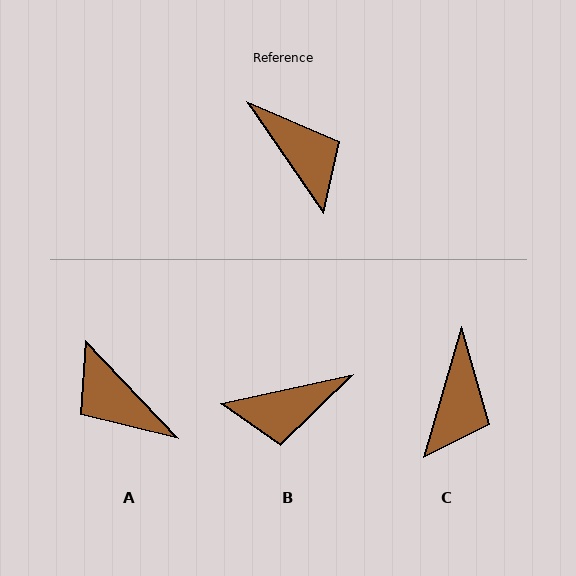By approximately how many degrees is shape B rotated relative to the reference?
Approximately 112 degrees clockwise.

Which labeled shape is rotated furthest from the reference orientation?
A, about 171 degrees away.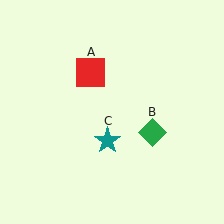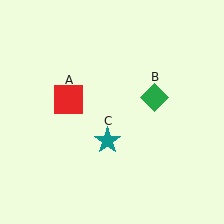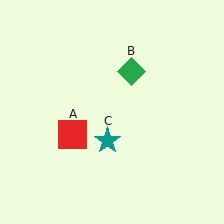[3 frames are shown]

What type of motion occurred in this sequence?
The red square (object A), green diamond (object B) rotated counterclockwise around the center of the scene.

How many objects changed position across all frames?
2 objects changed position: red square (object A), green diamond (object B).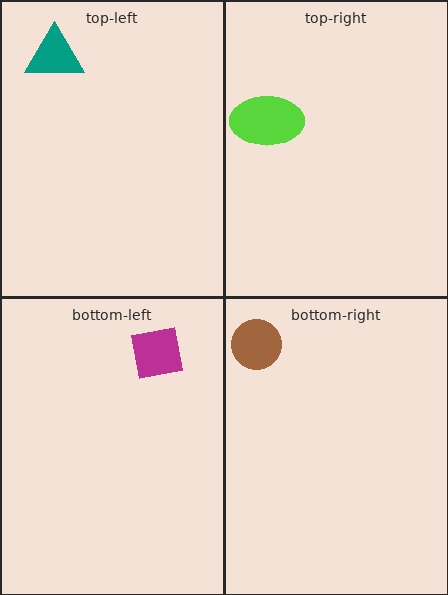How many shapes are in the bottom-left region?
1.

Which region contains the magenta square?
The bottom-left region.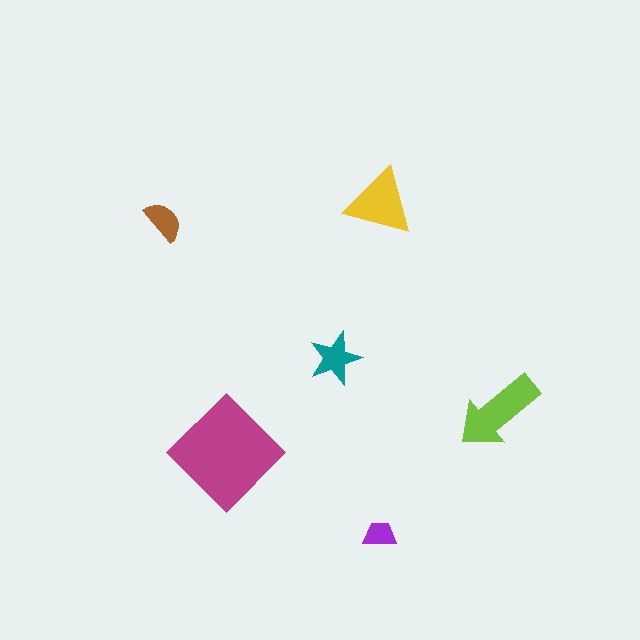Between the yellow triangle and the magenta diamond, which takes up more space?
The magenta diamond.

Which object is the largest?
The magenta diamond.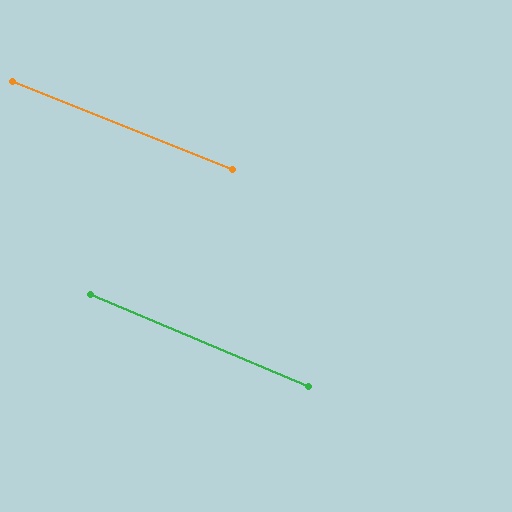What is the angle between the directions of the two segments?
Approximately 1 degree.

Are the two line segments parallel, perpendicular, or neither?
Parallel — their directions differ by only 1.1°.